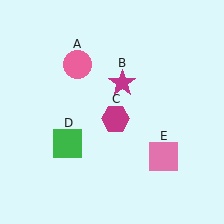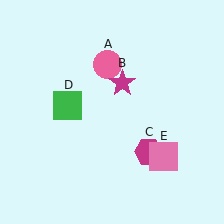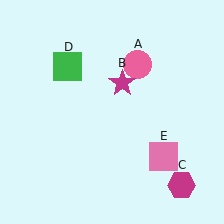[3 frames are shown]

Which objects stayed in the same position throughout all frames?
Magenta star (object B) and pink square (object E) remained stationary.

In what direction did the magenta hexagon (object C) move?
The magenta hexagon (object C) moved down and to the right.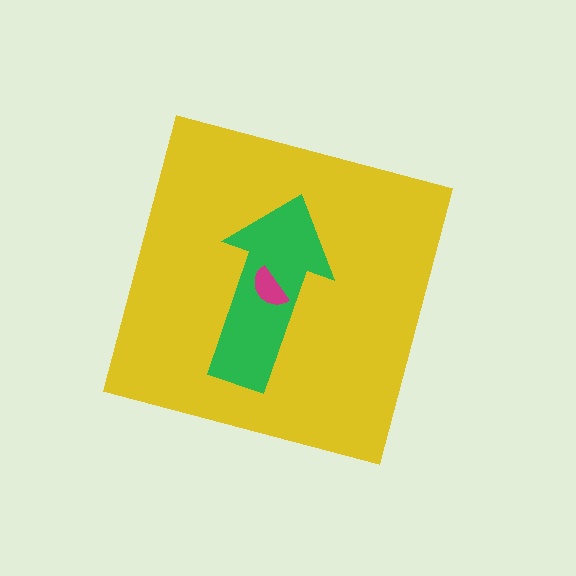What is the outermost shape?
The yellow square.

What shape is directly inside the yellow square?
The green arrow.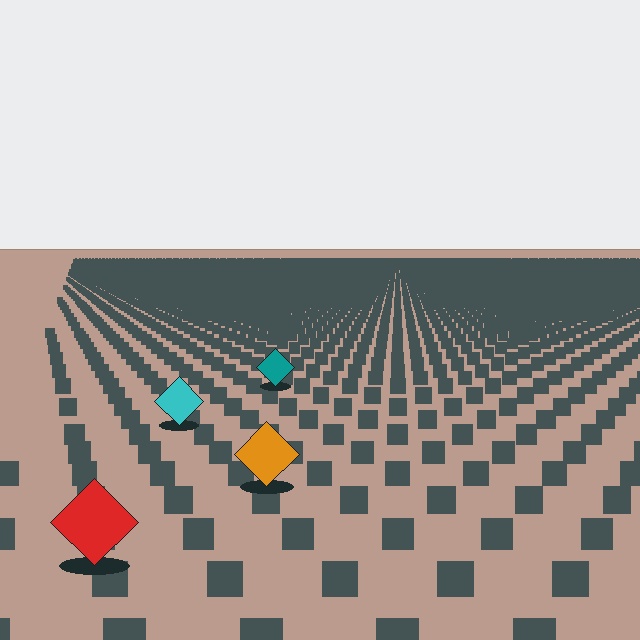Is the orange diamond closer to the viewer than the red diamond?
No. The red diamond is closer — you can tell from the texture gradient: the ground texture is coarser near it.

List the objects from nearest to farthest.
From nearest to farthest: the red diamond, the orange diamond, the cyan diamond, the teal diamond.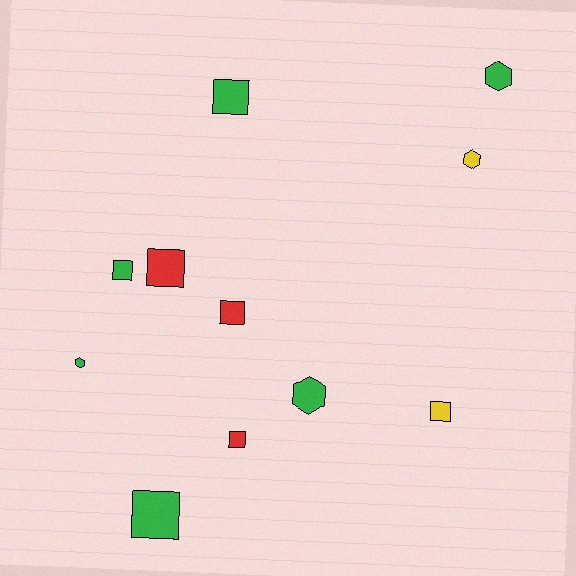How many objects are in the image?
There are 11 objects.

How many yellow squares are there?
There is 1 yellow square.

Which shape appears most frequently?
Square, with 7 objects.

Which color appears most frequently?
Green, with 6 objects.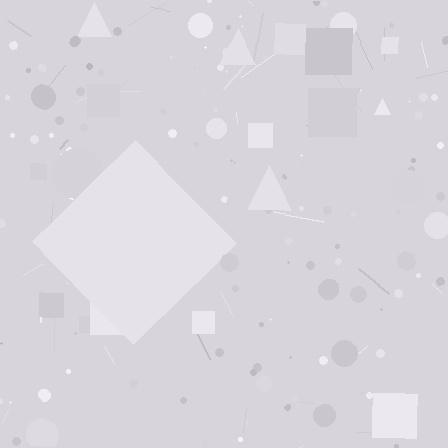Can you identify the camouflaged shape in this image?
The camouflaged shape is a diamond.